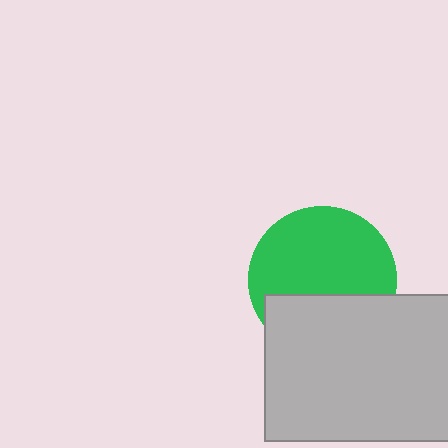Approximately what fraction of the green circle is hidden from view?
Roughly 37% of the green circle is hidden behind the light gray rectangle.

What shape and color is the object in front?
The object in front is a light gray rectangle.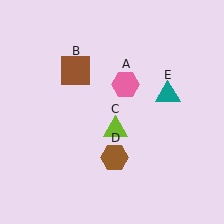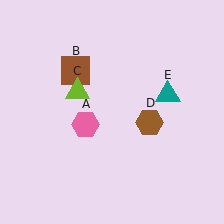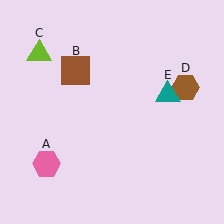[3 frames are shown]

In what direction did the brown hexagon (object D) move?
The brown hexagon (object D) moved up and to the right.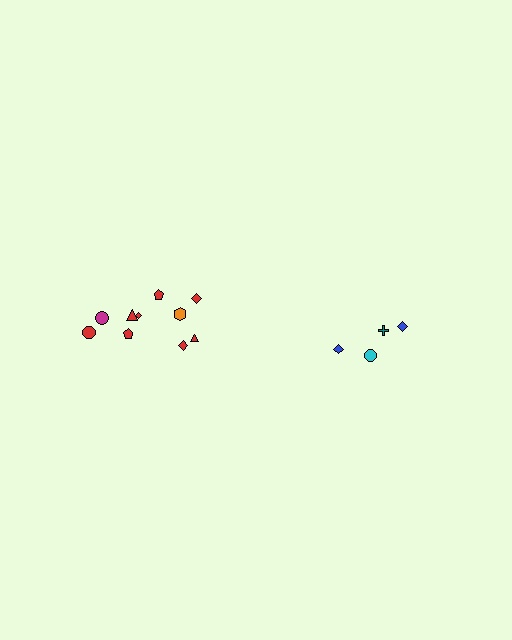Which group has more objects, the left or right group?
The left group.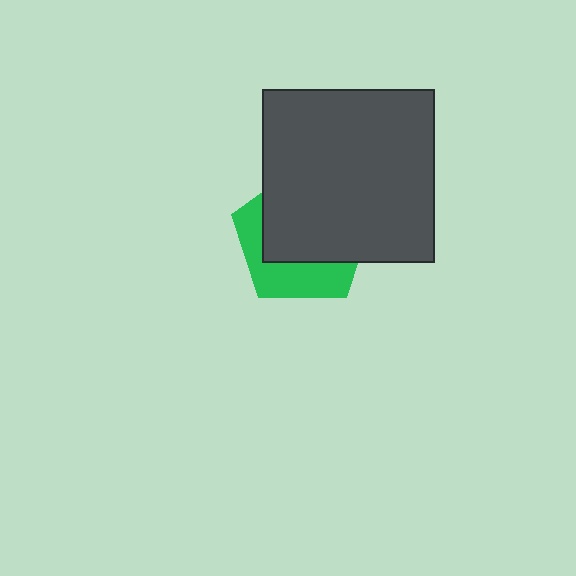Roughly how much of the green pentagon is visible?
A small part of it is visible (roughly 36%).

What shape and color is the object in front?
The object in front is a dark gray square.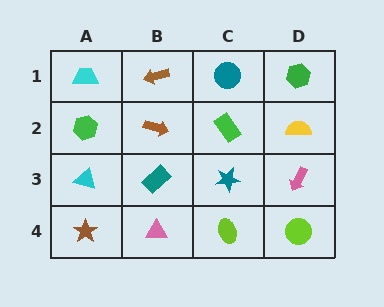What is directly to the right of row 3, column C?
A pink arrow.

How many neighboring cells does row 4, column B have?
3.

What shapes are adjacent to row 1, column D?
A yellow semicircle (row 2, column D), a teal circle (row 1, column C).